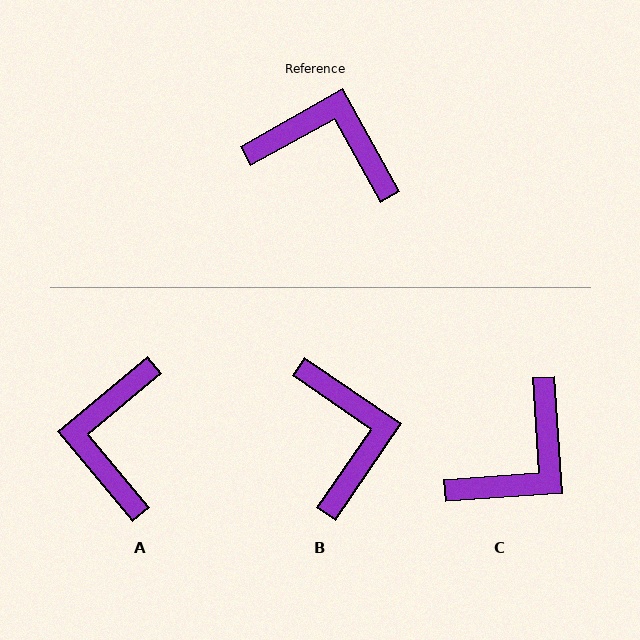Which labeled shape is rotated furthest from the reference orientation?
C, about 115 degrees away.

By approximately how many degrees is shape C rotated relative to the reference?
Approximately 115 degrees clockwise.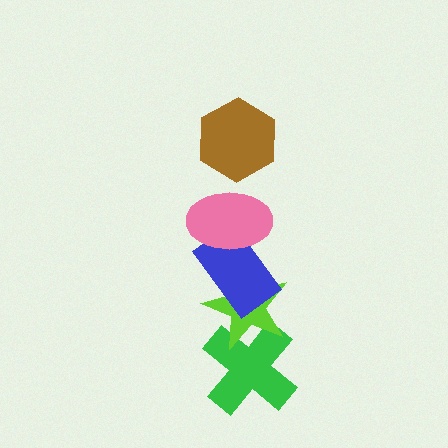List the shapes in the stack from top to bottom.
From top to bottom: the brown hexagon, the pink ellipse, the blue rectangle, the lime star, the green cross.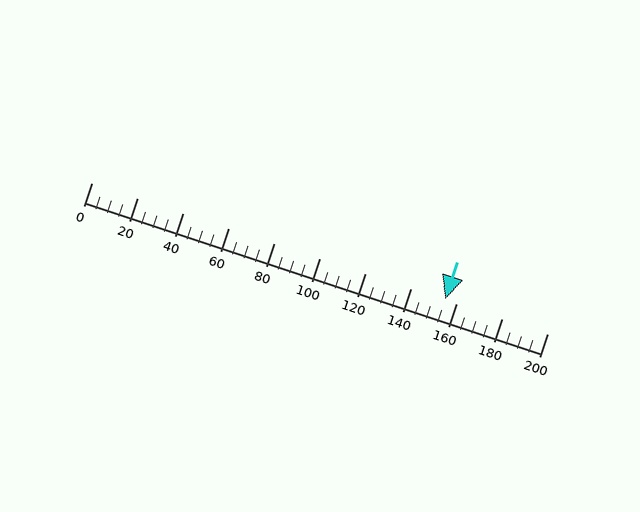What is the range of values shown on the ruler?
The ruler shows values from 0 to 200.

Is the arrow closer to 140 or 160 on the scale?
The arrow is closer to 160.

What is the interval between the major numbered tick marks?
The major tick marks are spaced 20 units apart.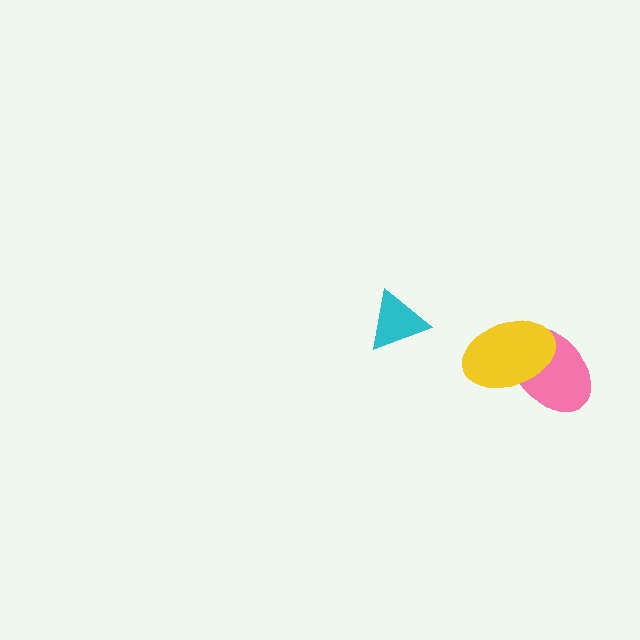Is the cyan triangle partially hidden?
No, no other shape covers it.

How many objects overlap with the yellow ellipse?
1 object overlaps with the yellow ellipse.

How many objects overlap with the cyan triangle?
0 objects overlap with the cyan triangle.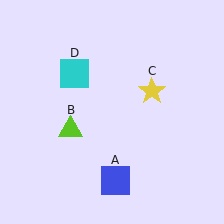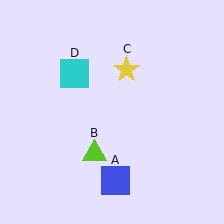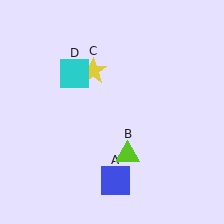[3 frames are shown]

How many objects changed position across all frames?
2 objects changed position: lime triangle (object B), yellow star (object C).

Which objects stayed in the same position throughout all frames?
Blue square (object A) and cyan square (object D) remained stationary.